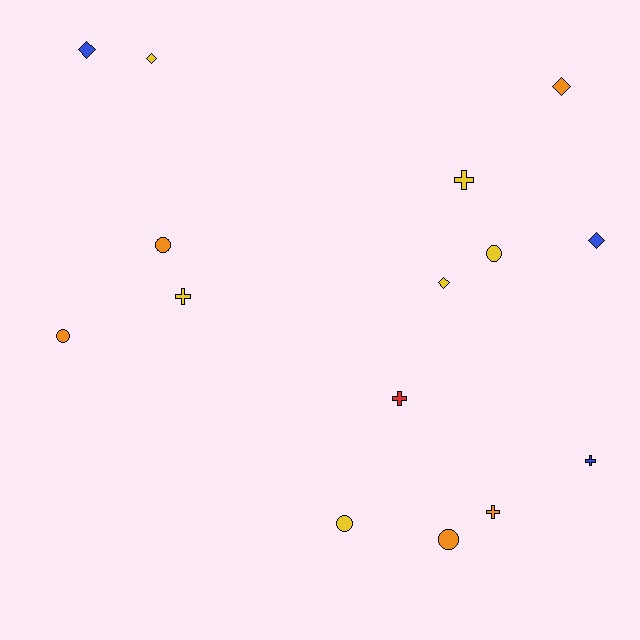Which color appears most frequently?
Yellow, with 6 objects.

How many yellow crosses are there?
There are 2 yellow crosses.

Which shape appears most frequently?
Diamond, with 5 objects.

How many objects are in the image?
There are 15 objects.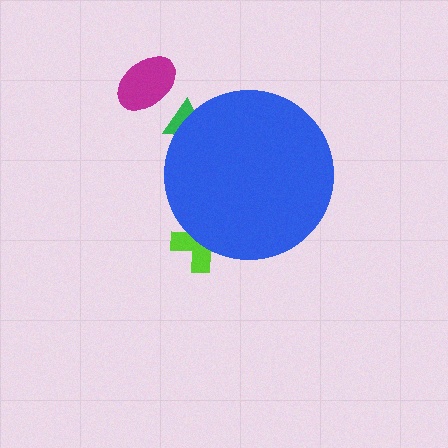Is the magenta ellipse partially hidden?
No, the magenta ellipse is fully visible.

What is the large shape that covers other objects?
A blue circle.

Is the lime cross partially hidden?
Yes, the lime cross is partially hidden behind the blue circle.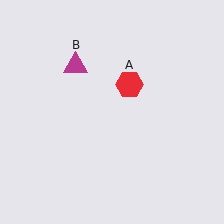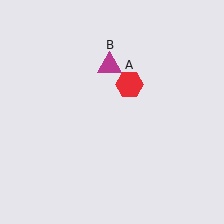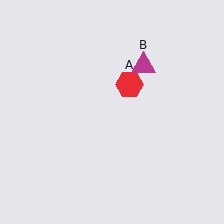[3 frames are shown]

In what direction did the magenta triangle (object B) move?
The magenta triangle (object B) moved right.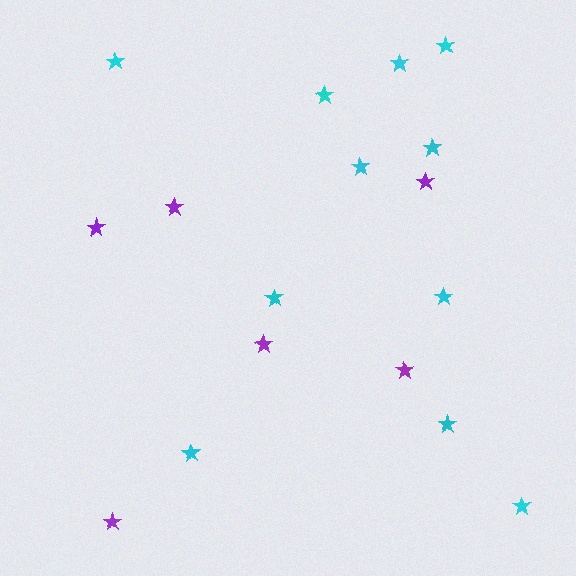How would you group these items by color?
There are 2 groups: one group of purple stars (6) and one group of cyan stars (11).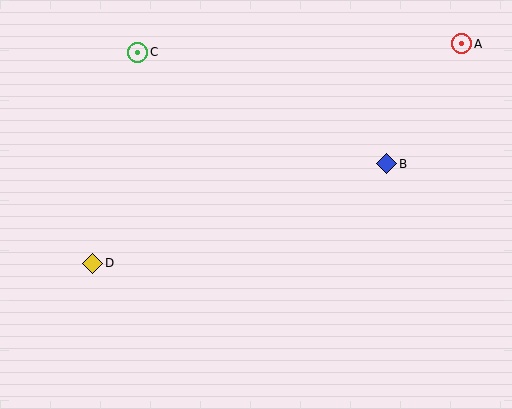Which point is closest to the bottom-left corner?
Point D is closest to the bottom-left corner.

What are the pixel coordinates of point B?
Point B is at (387, 164).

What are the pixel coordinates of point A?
Point A is at (462, 44).